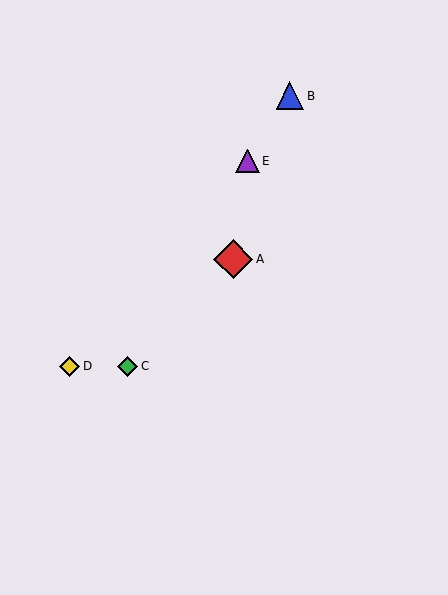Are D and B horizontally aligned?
No, D is at y≈366 and B is at y≈96.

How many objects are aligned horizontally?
2 objects (C, D) are aligned horizontally.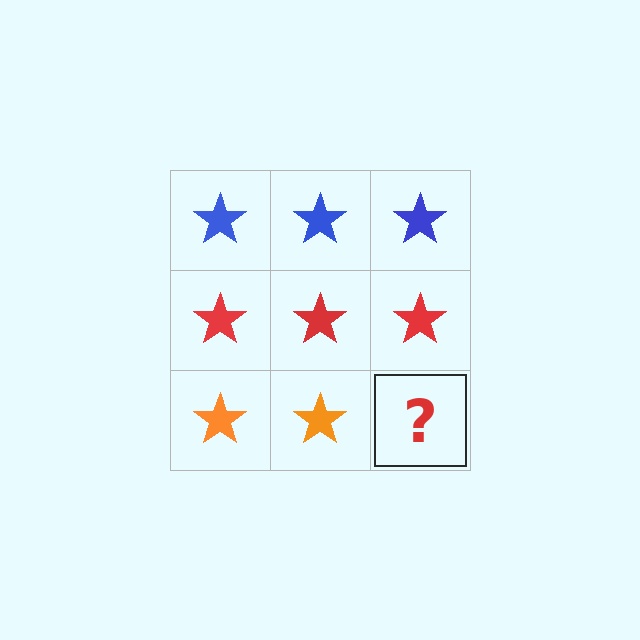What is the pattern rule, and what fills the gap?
The rule is that each row has a consistent color. The gap should be filled with an orange star.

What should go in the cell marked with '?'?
The missing cell should contain an orange star.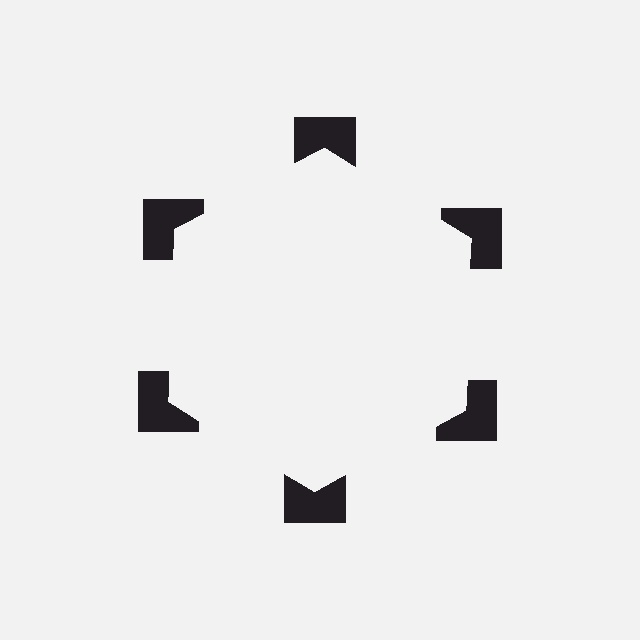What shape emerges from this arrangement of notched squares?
An illusory hexagon — its edges are inferred from the aligned wedge cuts in the notched squares, not physically drawn.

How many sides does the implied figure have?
6 sides.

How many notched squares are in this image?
There are 6 — one at each vertex of the illusory hexagon.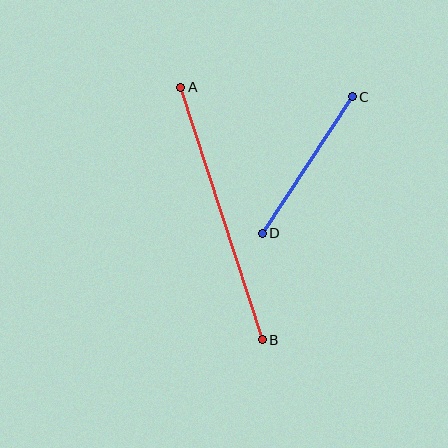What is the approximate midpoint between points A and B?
The midpoint is at approximately (222, 213) pixels.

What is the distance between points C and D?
The distance is approximately 164 pixels.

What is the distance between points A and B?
The distance is approximately 266 pixels.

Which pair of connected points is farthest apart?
Points A and B are farthest apart.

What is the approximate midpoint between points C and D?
The midpoint is at approximately (307, 165) pixels.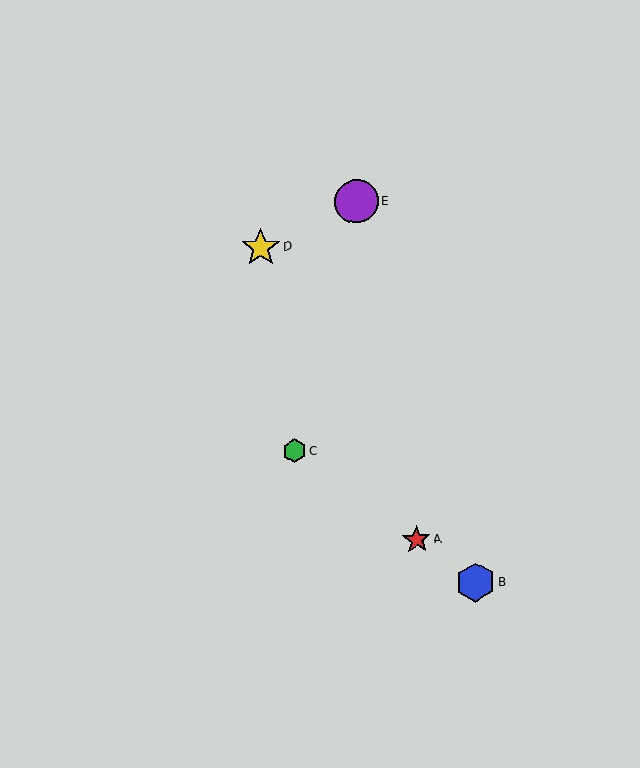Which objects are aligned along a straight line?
Objects A, B, C are aligned along a straight line.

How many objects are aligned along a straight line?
3 objects (A, B, C) are aligned along a straight line.